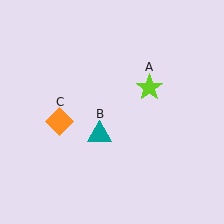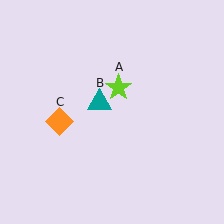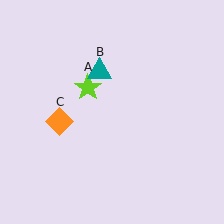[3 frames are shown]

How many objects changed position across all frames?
2 objects changed position: lime star (object A), teal triangle (object B).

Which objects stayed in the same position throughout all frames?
Orange diamond (object C) remained stationary.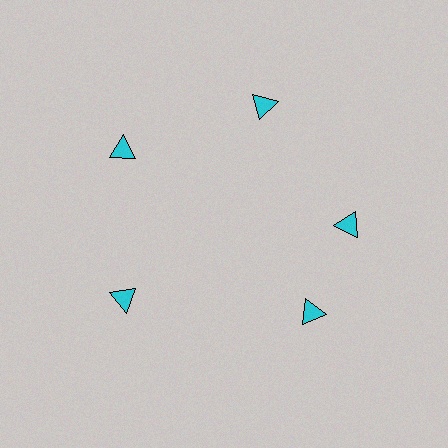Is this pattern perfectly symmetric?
No. The 5 cyan triangles are arranged in a ring, but one element near the 5 o'clock position is rotated out of alignment along the ring, breaking the 5-fold rotational symmetry.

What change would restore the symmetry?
The symmetry would be restored by rotating it back into even spacing with its neighbors so that all 5 triangles sit at equal angles and equal distance from the center.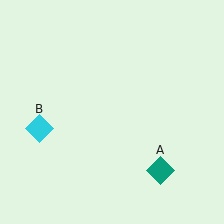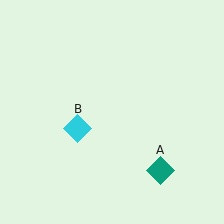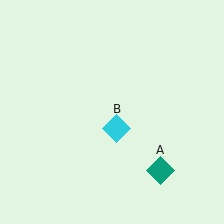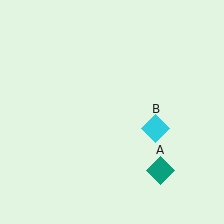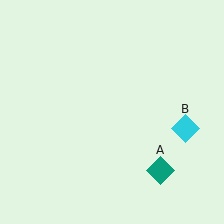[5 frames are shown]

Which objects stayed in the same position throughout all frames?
Teal diamond (object A) remained stationary.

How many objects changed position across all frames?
1 object changed position: cyan diamond (object B).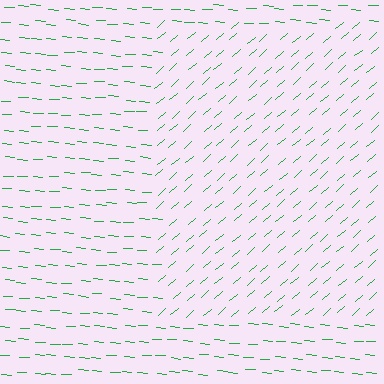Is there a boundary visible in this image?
Yes, there is a texture boundary formed by a change in line orientation.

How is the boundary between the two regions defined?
The boundary is defined purely by a change in line orientation (approximately 45 degrees difference). All lines are the same color and thickness.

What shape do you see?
I see a rectangle.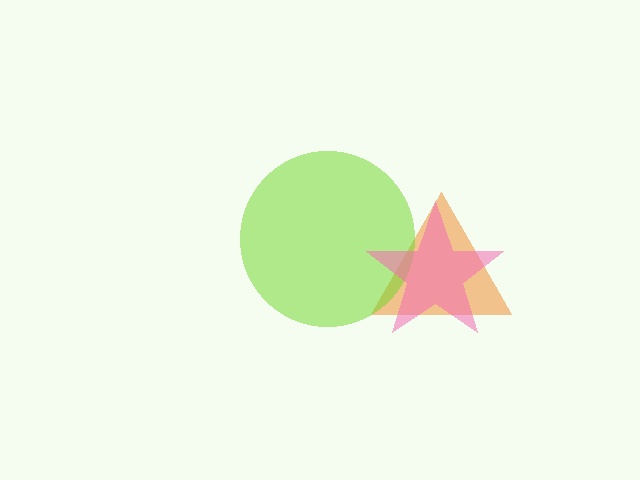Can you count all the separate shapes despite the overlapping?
Yes, there are 3 separate shapes.